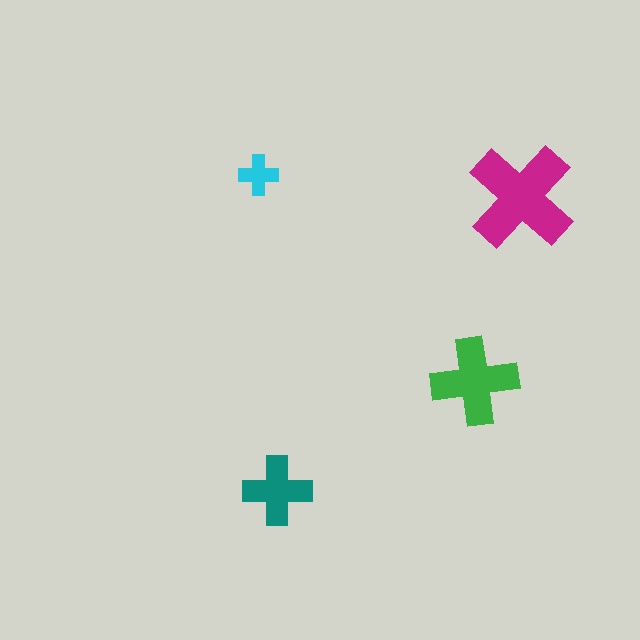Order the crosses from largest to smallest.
the magenta one, the green one, the teal one, the cyan one.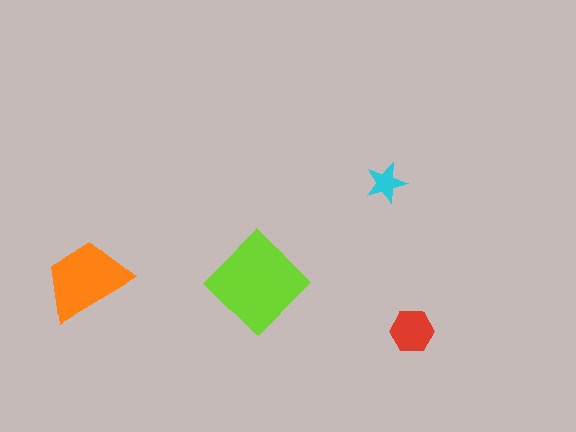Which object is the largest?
The lime diamond.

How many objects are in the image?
There are 4 objects in the image.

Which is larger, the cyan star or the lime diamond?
The lime diamond.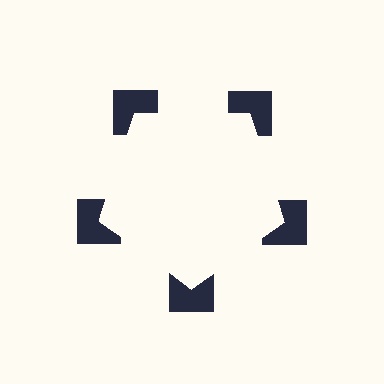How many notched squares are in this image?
There are 5 — one at each vertex of the illusory pentagon.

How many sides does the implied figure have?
5 sides.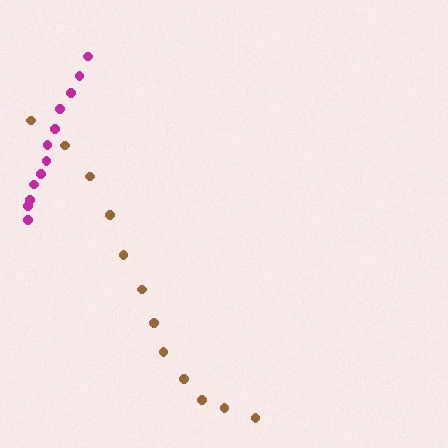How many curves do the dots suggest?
There are 2 distinct paths.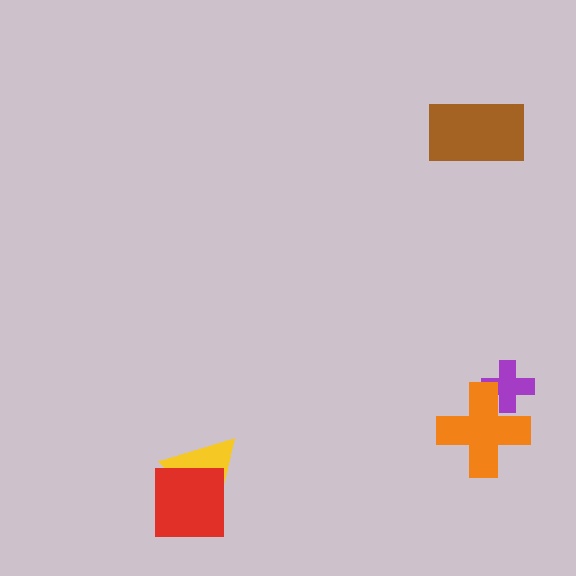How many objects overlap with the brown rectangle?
0 objects overlap with the brown rectangle.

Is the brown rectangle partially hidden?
No, no other shape covers it.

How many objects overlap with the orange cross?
1 object overlaps with the orange cross.